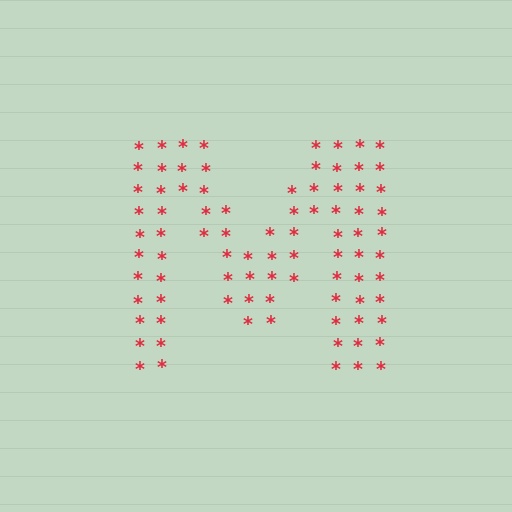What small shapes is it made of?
It is made of small asterisks.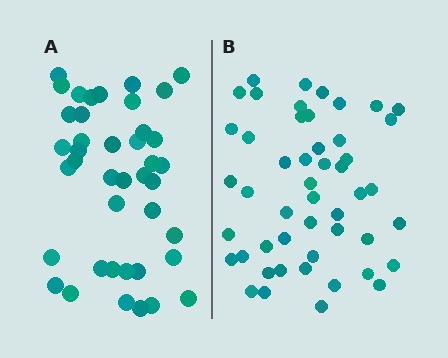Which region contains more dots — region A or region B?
Region B (the right region) has more dots.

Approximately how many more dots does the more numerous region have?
Region B has roughly 8 or so more dots than region A.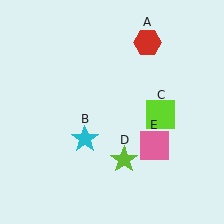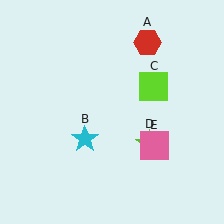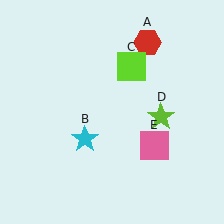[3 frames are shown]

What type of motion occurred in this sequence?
The lime square (object C), lime star (object D) rotated counterclockwise around the center of the scene.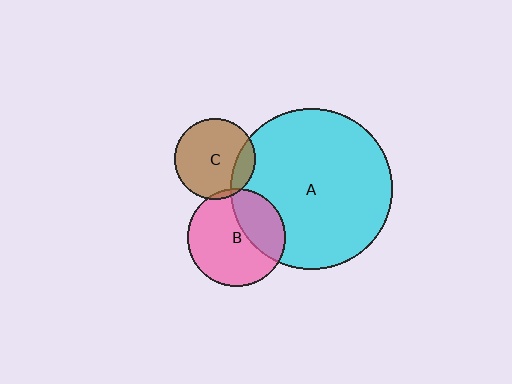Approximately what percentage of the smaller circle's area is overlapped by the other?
Approximately 15%.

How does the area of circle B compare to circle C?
Approximately 1.5 times.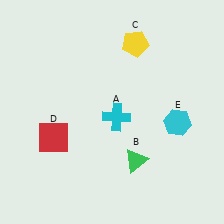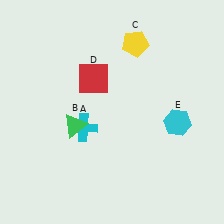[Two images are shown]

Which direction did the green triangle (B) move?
The green triangle (B) moved left.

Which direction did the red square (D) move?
The red square (D) moved up.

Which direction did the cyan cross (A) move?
The cyan cross (A) moved left.